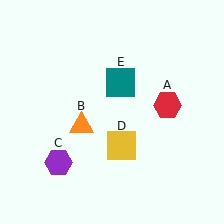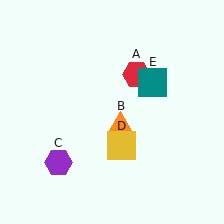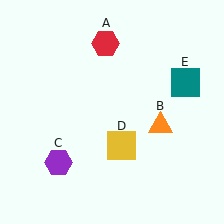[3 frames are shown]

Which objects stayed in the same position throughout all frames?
Purple hexagon (object C) and yellow square (object D) remained stationary.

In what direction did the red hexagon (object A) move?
The red hexagon (object A) moved up and to the left.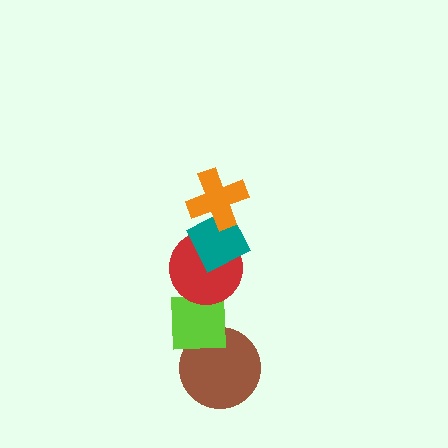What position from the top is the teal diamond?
The teal diamond is 2nd from the top.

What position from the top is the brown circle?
The brown circle is 5th from the top.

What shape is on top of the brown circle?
The lime square is on top of the brown circle.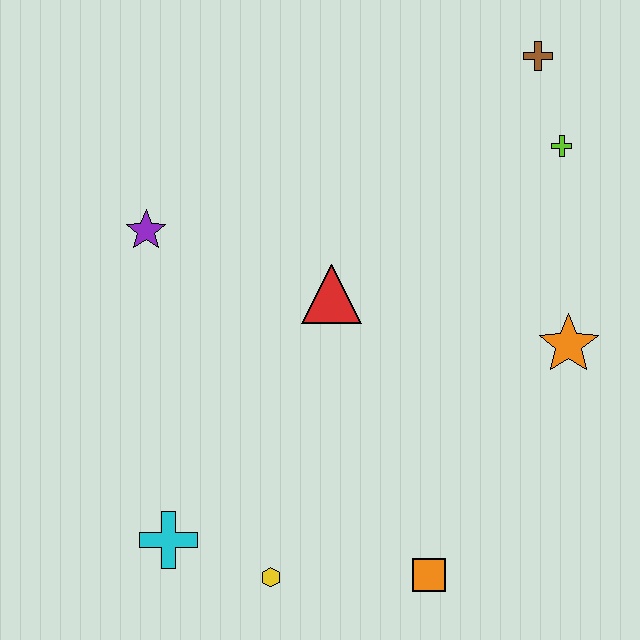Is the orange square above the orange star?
No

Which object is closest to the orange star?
The lime cross is closest to the orange star.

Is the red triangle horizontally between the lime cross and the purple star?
Yes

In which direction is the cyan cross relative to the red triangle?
The cyan cross is below the red triangle.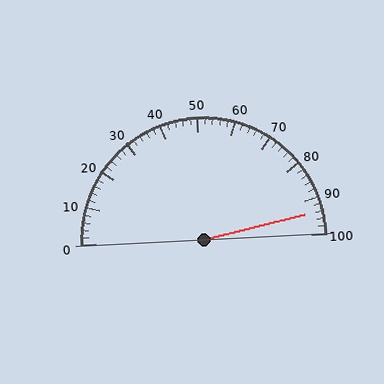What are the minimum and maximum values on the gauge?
The gauge ranges from 0 to 100.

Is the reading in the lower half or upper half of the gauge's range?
The reading is in the upper half of the range (0 to 100).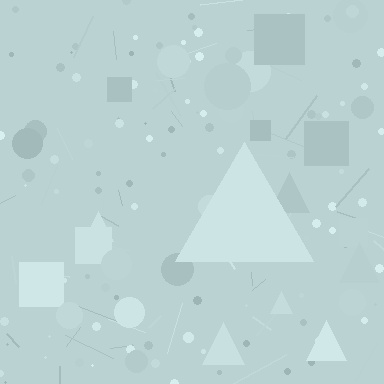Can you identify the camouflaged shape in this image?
The camouflaged shape is a triangle.